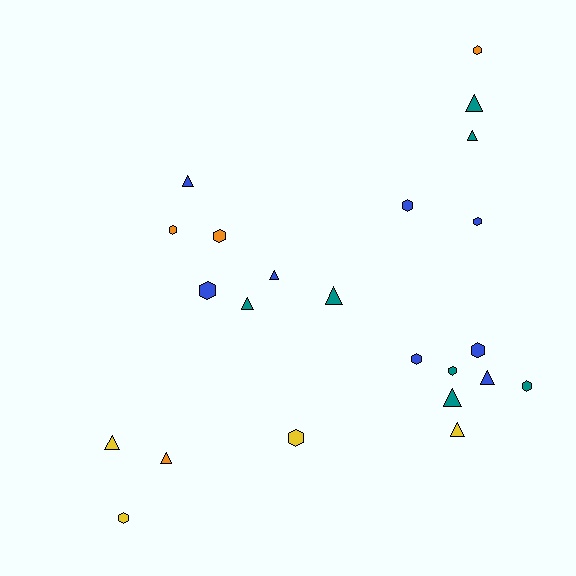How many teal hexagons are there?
There are 2 teal hexagons.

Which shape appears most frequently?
Hexagon, with 12 objects.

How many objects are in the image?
There are 23 objects.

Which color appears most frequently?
Blue, with 8 objects.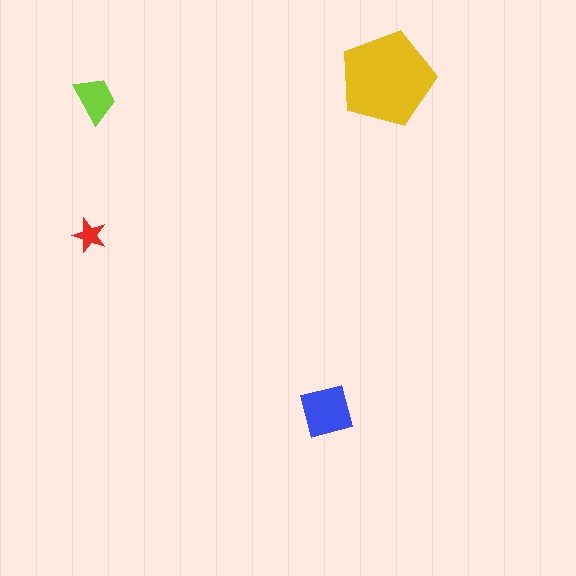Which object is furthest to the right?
The yellow pentagon is rightmost.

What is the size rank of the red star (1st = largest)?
4th.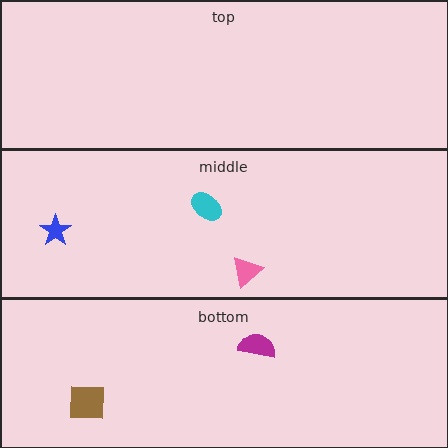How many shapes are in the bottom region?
2.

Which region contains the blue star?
The middle region.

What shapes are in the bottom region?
The brown square, the magenta semicircle.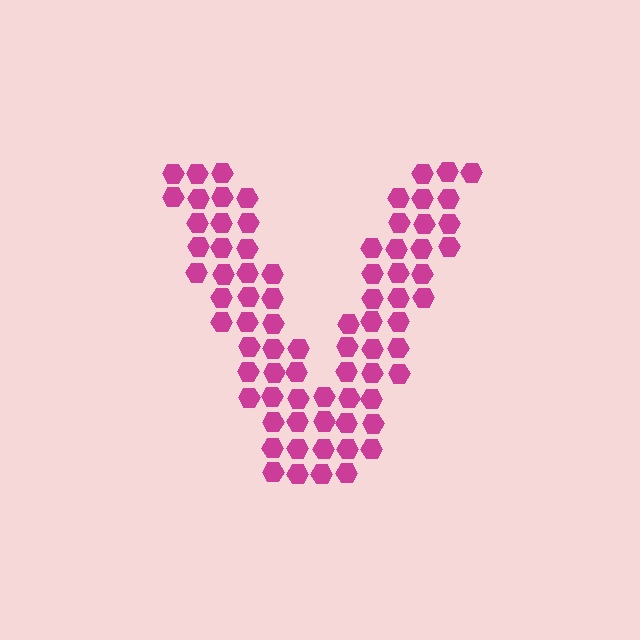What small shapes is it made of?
It is made of small hexagons.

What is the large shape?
The large shape is the letter V.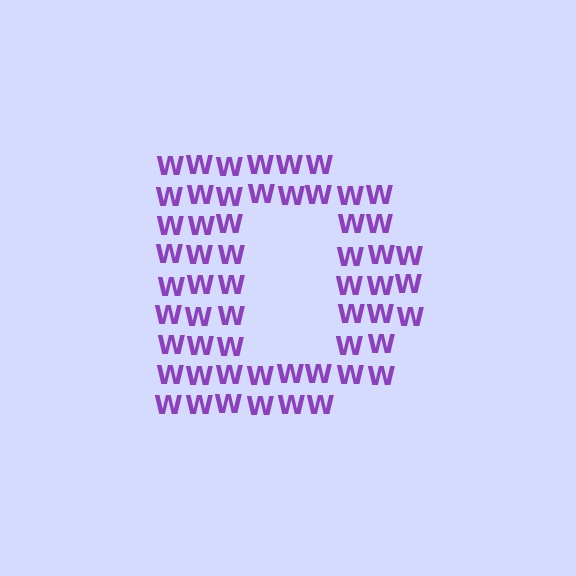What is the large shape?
The large shape is the letter D.